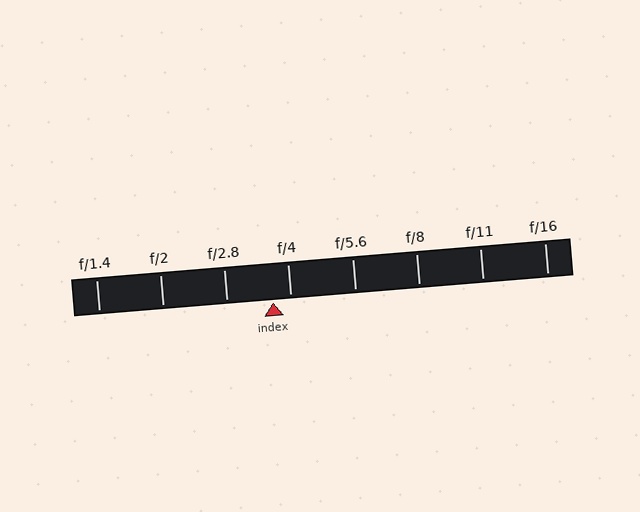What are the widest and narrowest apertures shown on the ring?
The widest aperture shown is f/1.4 and the narrowest is f/16.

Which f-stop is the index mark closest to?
The index mark is closest to f/4.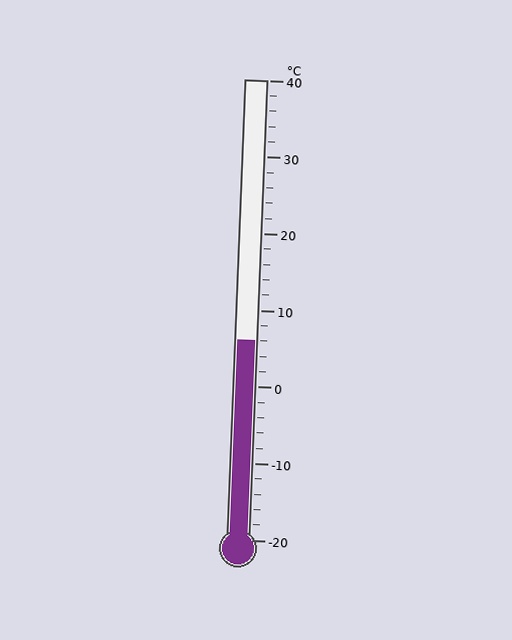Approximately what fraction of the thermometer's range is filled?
The thermometer is filled to approximately 45% of its range.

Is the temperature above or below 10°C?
The temperature is below 10°C.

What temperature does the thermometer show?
The thermometer shows approximately 6°C.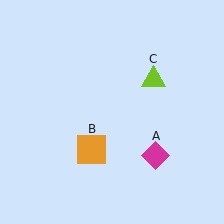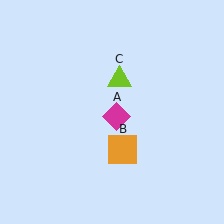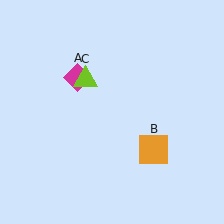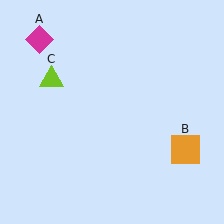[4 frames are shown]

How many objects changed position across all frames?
3 objects changed position: magenta diamond (object A), orange square (object B), lime triangle (object C).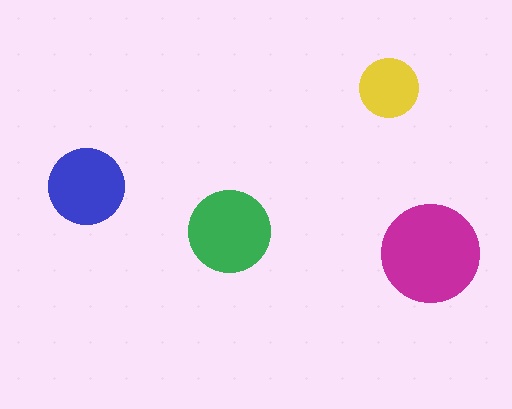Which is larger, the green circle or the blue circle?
The green one.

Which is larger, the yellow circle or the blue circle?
The blue one.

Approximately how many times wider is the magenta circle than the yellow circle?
About 1.5 times wider.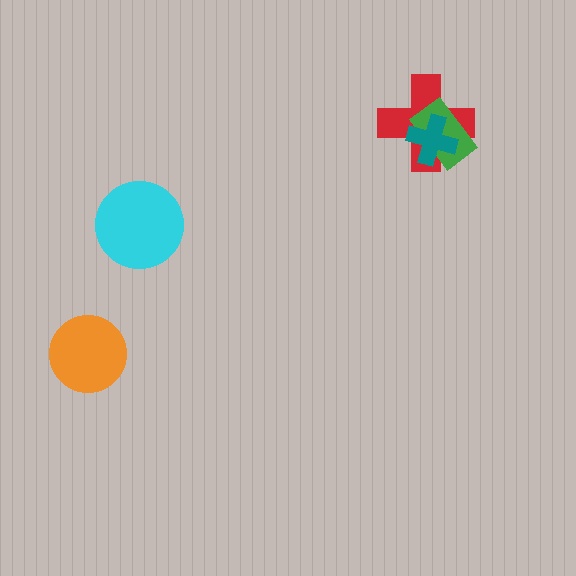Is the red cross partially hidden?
Yes, it is partially covered by another shape.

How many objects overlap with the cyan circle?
0 objects overlap with the cyan circle.